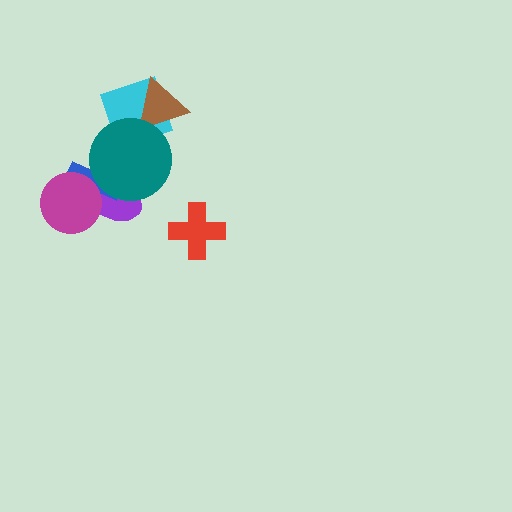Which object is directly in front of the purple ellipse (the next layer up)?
The blue cross is directly in front of the purple ellipse.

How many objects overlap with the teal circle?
4 objects overlap with the teal circle.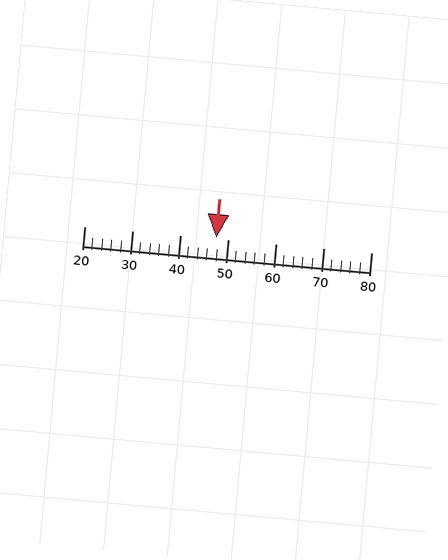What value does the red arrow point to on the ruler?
The red arrow points to approximately 48.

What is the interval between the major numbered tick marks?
The major tick marks are spaced 10 units apart.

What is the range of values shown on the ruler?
The ruler shows values from 20 to 80.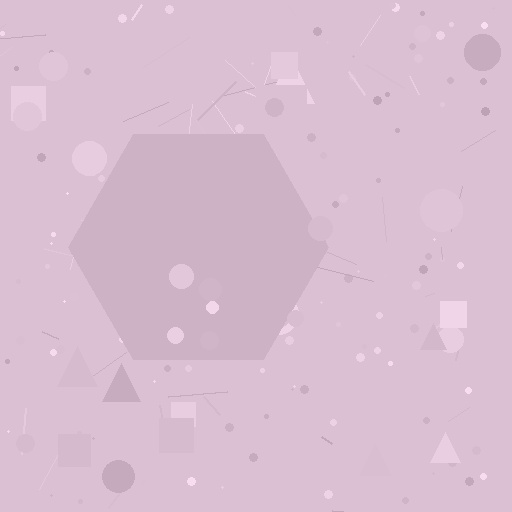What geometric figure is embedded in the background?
A hexagon is embedded in the background.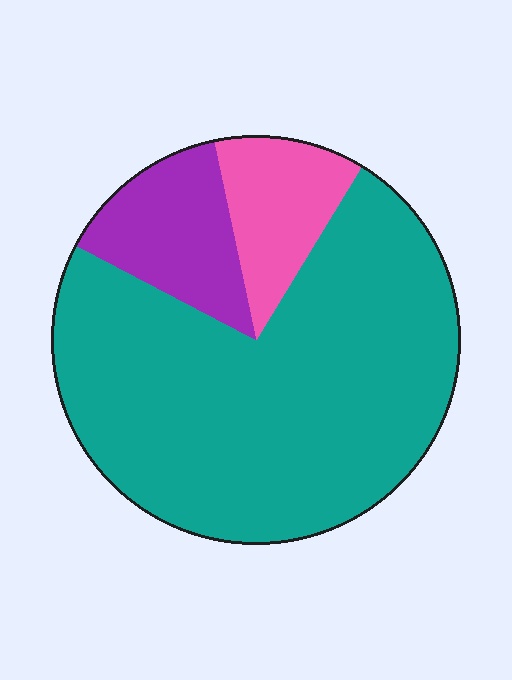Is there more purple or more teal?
Teal.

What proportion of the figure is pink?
Pink takes up about one eighth (1/8) of the figure.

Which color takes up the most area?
Teal, at roughly 75%.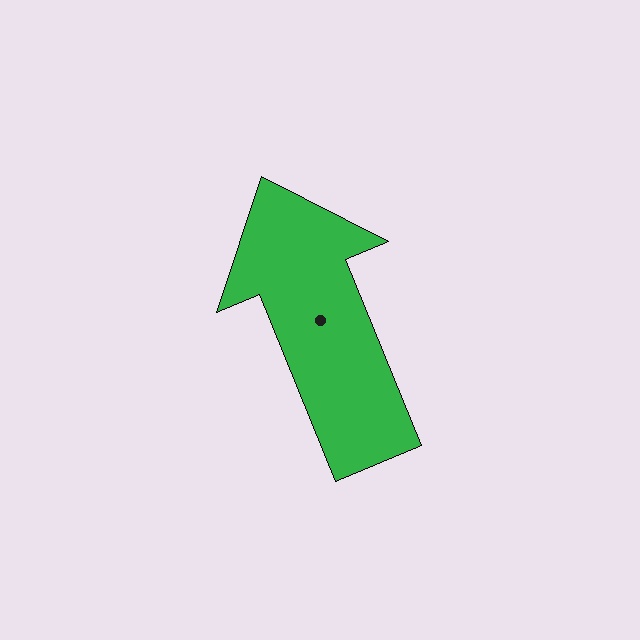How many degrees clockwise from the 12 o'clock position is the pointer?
Approximately 338 degrees.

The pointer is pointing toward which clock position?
Roughly 11 o'clock.